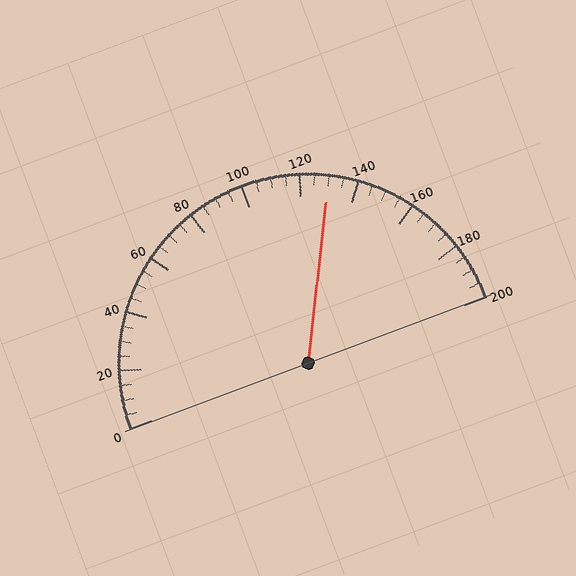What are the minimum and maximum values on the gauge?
The gauge ranges from 0 to 200.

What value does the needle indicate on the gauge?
The needle indicates approximately 130.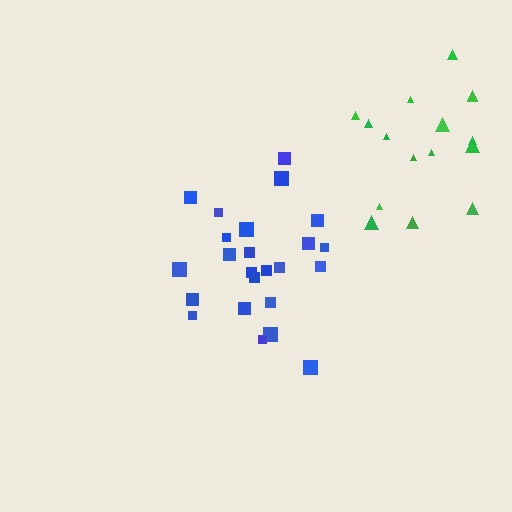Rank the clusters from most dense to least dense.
blue, green.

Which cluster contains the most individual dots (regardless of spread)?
Blue (24).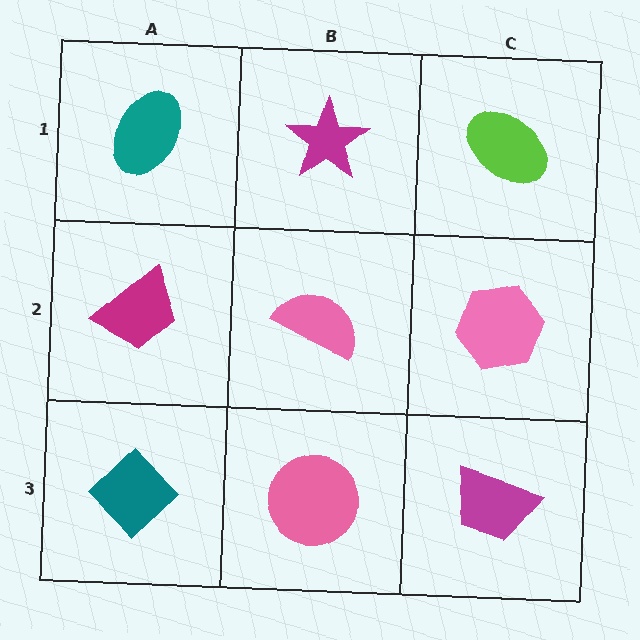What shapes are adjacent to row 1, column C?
A pink hexagon (row 2, column C), a magenta star (row 1, column B).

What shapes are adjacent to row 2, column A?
A teal ellipse (row 1, column A), a teal diamond (row 3, column A), a pink semicircle (row 2, column B).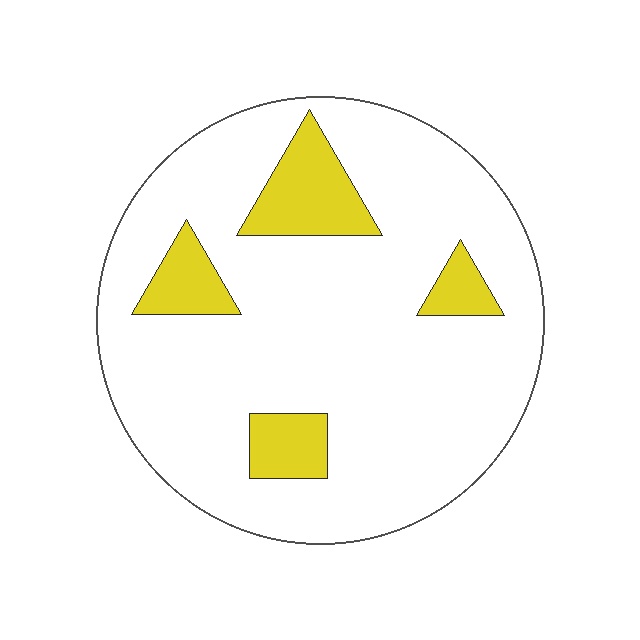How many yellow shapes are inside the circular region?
4.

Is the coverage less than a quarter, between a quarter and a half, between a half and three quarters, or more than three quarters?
Less than a quarter.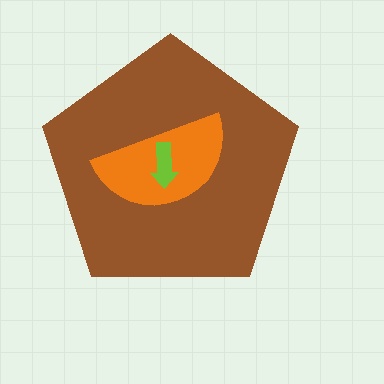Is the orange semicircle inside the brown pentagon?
Yes.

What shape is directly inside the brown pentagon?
The orange semicircle.